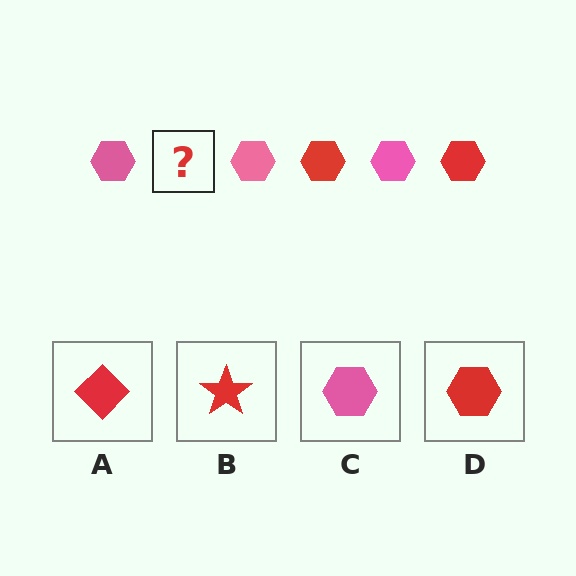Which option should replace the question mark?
Option D.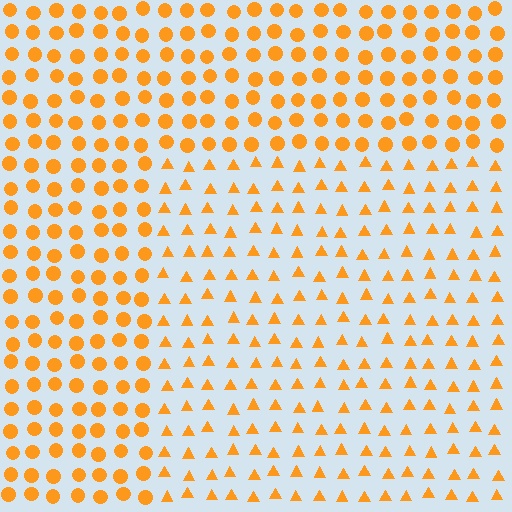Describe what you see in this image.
The image is filled with small orange elements arranged in a uniform grid. A rectangle-shaped region contains triangles, while the surrounding area contains circles. The boundary is defined purely by the change in element shape.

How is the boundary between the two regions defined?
The boundary is defined by a change in element shape: triangles inside vs. circles outside. All elements share the same color and spacing.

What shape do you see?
I see a rectangle.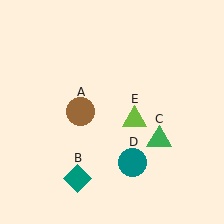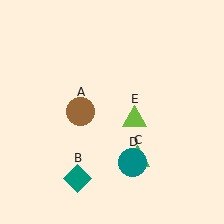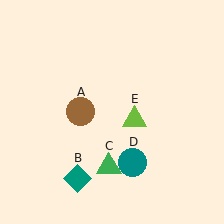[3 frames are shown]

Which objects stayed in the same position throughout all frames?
Brown circle (object A) and teal diamond (object B) and teal circle (object D) and lime triangle (object E) remained stationary.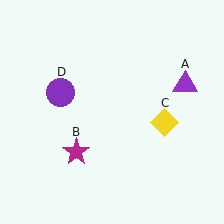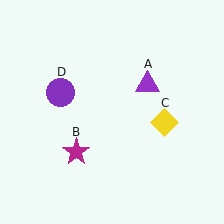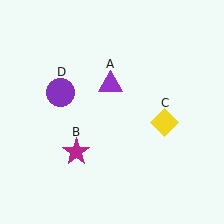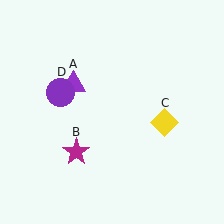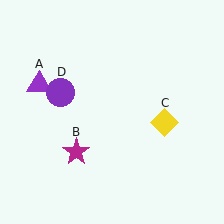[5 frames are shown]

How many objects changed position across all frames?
1 object changed position: purple triangle (object A).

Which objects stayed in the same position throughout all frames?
Magenta star (object B) and yellow diamond (object C) and purple circle (object D) remained stationary.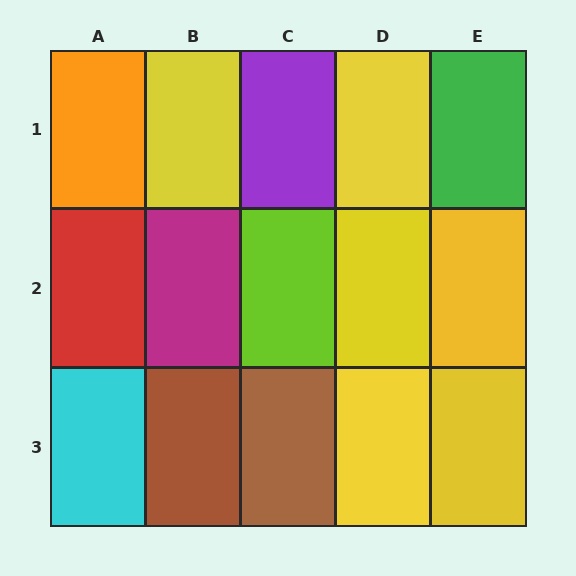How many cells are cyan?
1 cell is cyan.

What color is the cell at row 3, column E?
Yellow.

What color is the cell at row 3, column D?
Yellow.